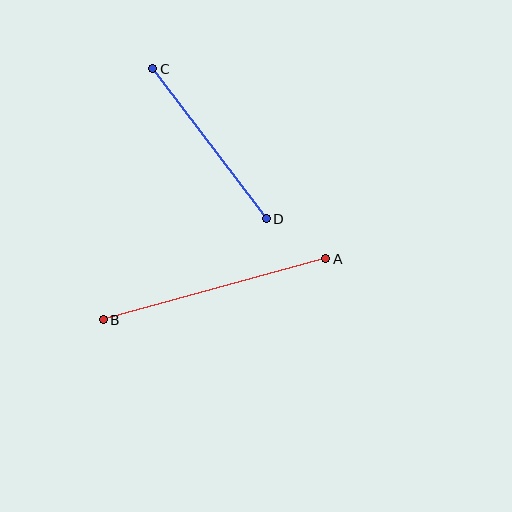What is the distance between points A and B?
The distance is approximately 231 pixels.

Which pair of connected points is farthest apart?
Points A and B are farthest apart.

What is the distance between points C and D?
The distance is approximately 188 pixels.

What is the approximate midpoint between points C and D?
The midpoint is at approximately (210, 144) pixels.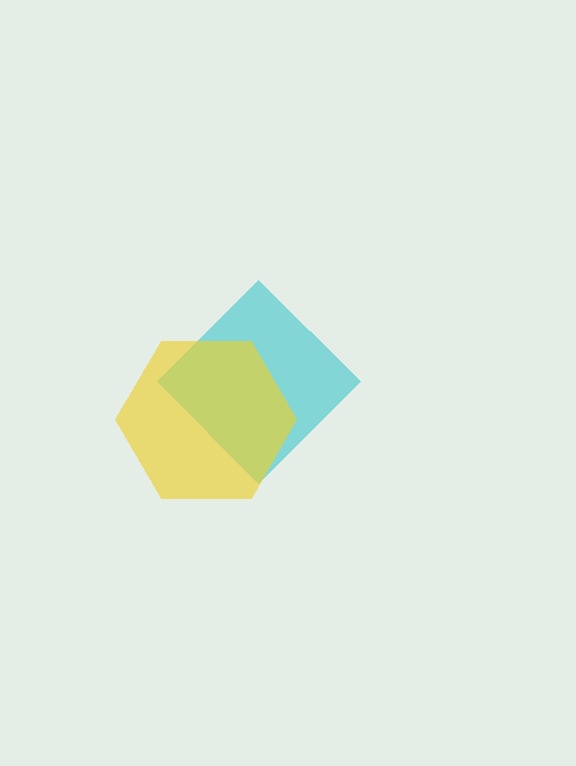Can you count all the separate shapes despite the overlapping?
Yes, there are 2 separate shapes.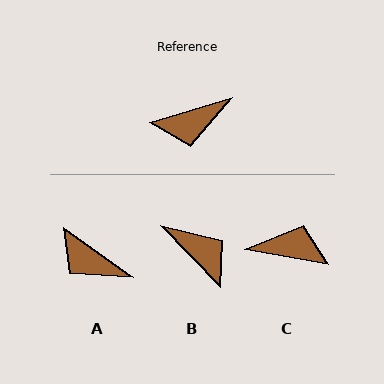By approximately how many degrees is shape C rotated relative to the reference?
Approximately 154 degrees counter-clockwise.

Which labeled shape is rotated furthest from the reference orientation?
C, about 154 degrees away.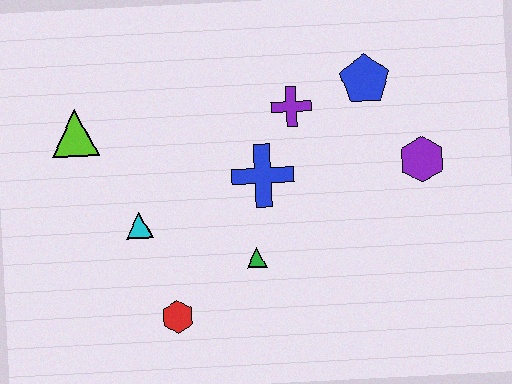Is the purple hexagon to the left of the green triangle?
No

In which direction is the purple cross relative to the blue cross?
The purple cross is above the blue cross.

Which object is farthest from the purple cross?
The red hexagon is farthest from the purple cross.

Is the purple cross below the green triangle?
No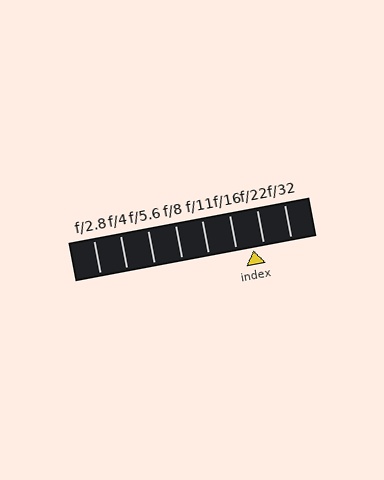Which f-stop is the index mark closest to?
The index mark is closest to f/22.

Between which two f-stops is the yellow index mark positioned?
The index mark is between f/16 and f/22.